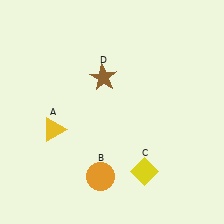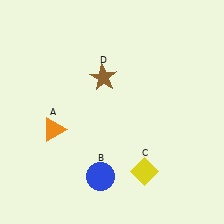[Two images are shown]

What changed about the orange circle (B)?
In Image 1, B is orange. In Image 2, it changed to blue.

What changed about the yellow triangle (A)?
In Image 1, A is yellow. In Image 2, it changed to orange.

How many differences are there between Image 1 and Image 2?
There are 2 differences between the two images.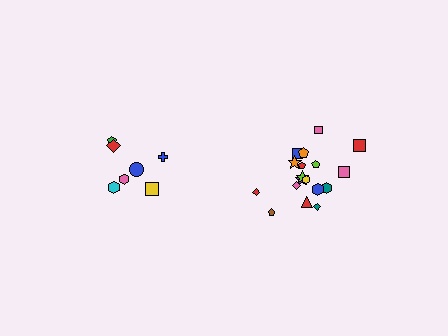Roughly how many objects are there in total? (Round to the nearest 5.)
Roughly 25 objects in total.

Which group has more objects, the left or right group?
The right group.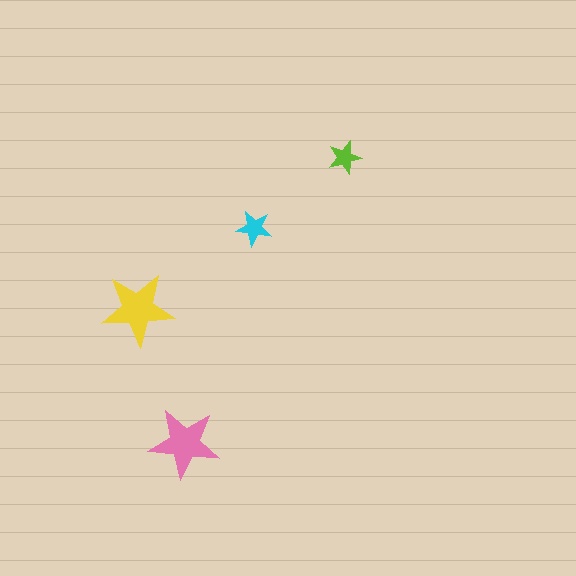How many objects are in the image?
There are 4 objects in the image.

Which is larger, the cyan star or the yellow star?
The yellow one.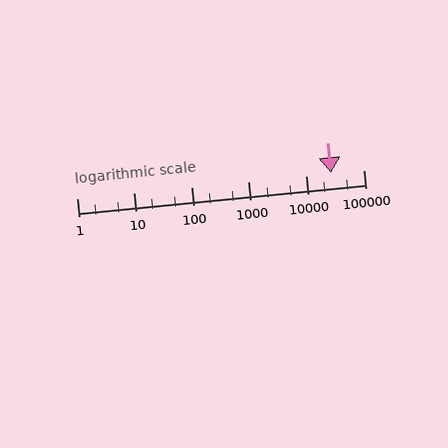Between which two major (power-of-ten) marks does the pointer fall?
The pointer is between 10000 and 100000.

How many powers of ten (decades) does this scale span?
The scale spans 5 decades, from 1 to 100000.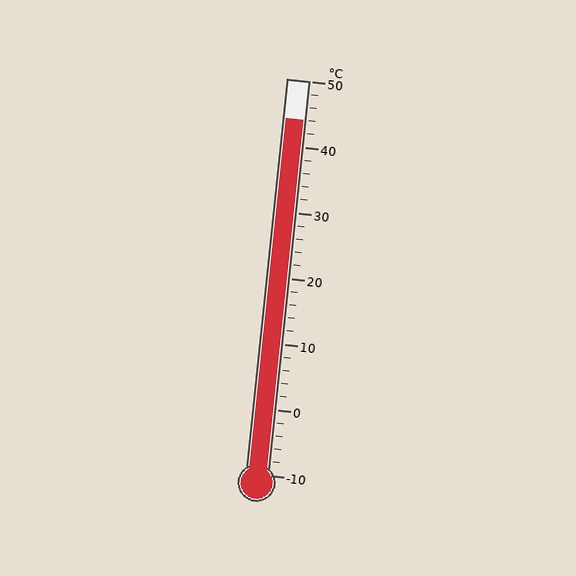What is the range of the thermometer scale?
The thermometer scale ranges from -10°C to 50°C.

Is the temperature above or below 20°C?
The temperature is above 20°C.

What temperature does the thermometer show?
The thermometer shows approximately 44°C.